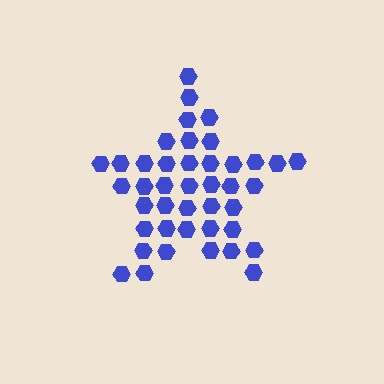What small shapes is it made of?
It is made of small hexagons.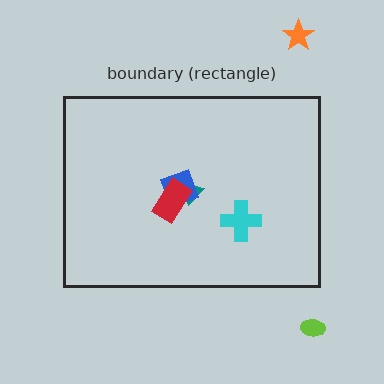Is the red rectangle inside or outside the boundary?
Inside.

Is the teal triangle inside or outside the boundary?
Inside.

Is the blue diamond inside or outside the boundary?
Inside.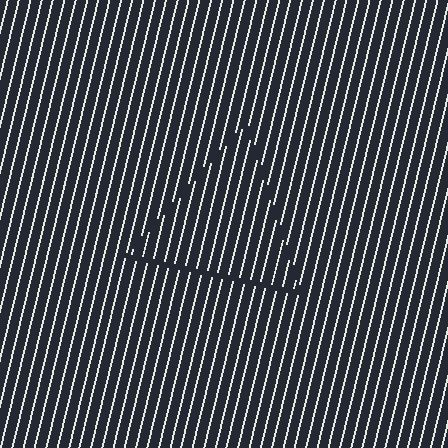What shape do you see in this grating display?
An illusory triangle. The interior of the shape contains the same grating, shifted by half a period — the contour is defined by the phase discontinuity where line-ends from the inner and outer gratings abut.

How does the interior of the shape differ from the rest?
The interior of the shape contains the same grating, shifted by half a period — the contour is defined by the phase discontinuity where line-ends from the inner and outer gratings abut.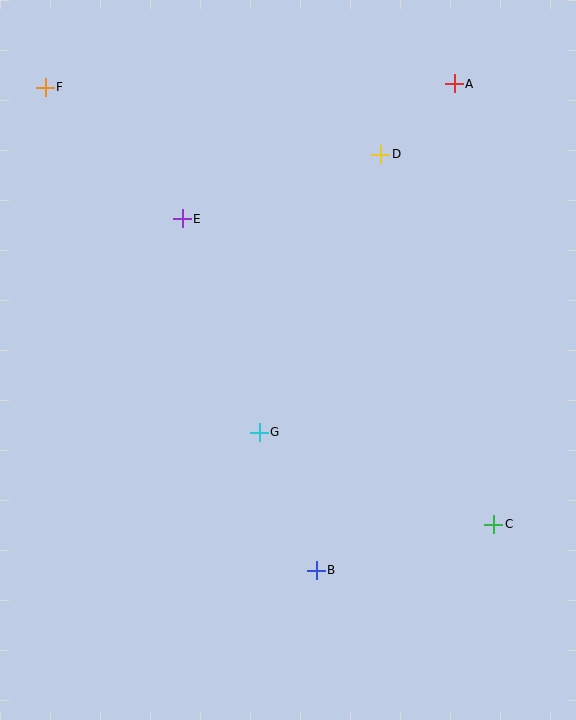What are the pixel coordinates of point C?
Point C is at (494, 524).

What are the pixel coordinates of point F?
Point F is at (45, 87).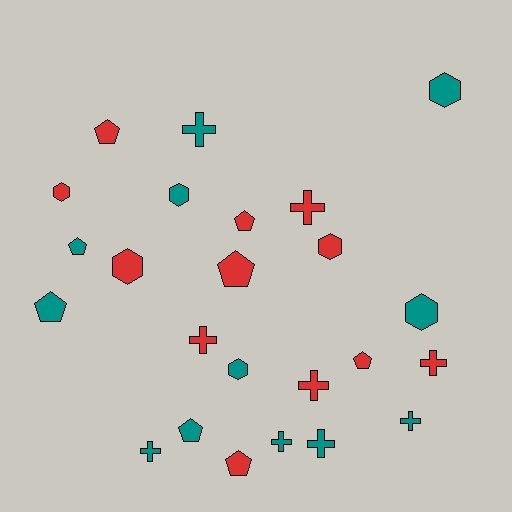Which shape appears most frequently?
Cross, with 9 objects.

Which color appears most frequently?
Teal, with 12 objects.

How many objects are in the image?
There are 24 objects.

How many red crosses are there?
There are 4 red crosses.